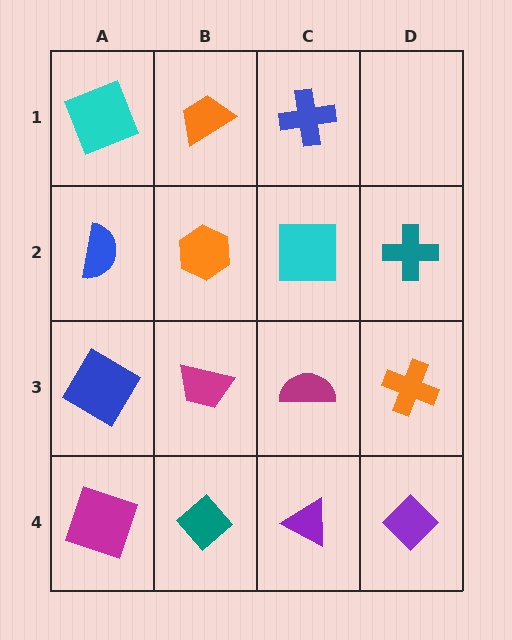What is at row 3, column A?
A blue diamond.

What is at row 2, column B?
An orange hexagon.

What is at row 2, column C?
A cyan square.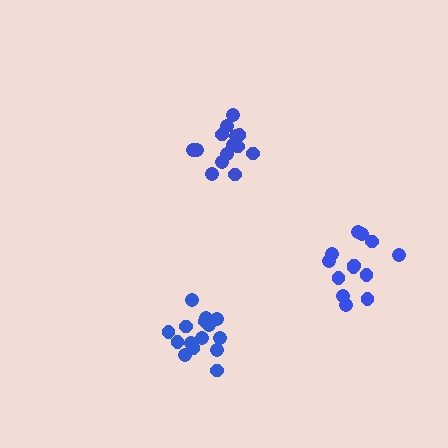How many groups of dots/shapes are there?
There are 3 groups.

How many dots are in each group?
Group 1: 16 dots, Group 2: 14 dots, Group 3: 13 dots (43 total).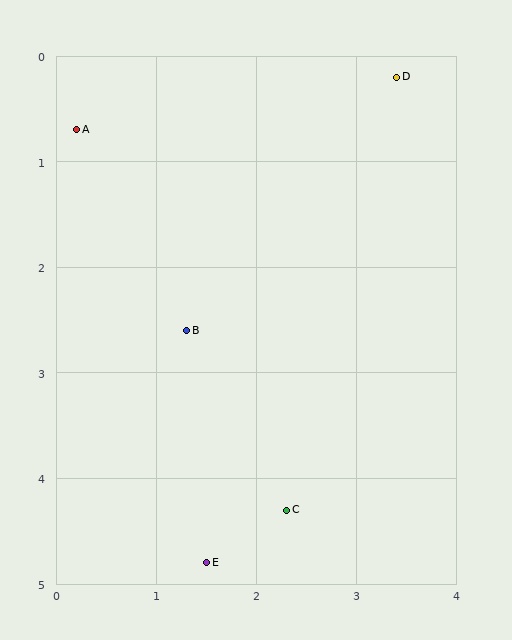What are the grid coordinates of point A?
Point A is at approximately (0.2, 0.7).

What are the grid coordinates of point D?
Point D is at approximately (3.4, 0.2).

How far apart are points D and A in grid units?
Points D and A are about 3.2 grid units apart.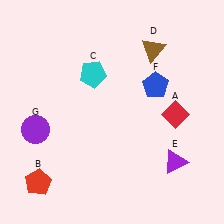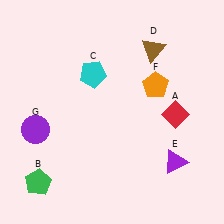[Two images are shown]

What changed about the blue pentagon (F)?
In Image 1, F is blue. In Image 2, it changed to orange.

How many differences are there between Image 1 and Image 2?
There are 2 differences between the two images.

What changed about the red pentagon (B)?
In Image 1, B is red. In Image 2, it changed to green.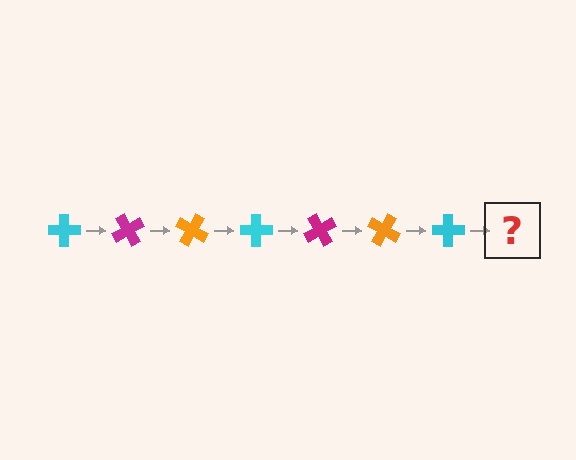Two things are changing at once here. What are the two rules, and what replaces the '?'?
The two rules are that it rotates 60 degrees each step and the color cycles through cyan, magenta, and orange. The '?' should be a magenta cross, rotated 420 degrees from the start.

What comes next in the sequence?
The next element should be a magenta cross, rotated 420 degrees from the start.